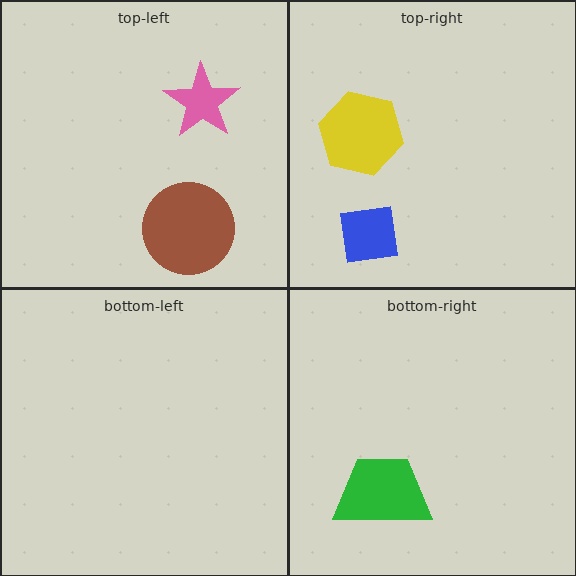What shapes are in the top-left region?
The pink star, the brown circle.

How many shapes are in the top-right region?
2.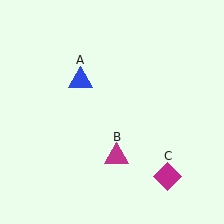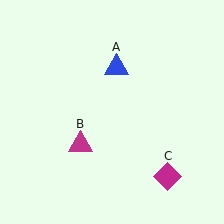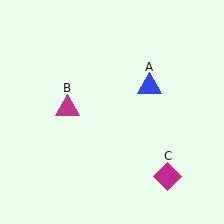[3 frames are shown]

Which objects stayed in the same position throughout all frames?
Magenta diamond (object C) remained stationary.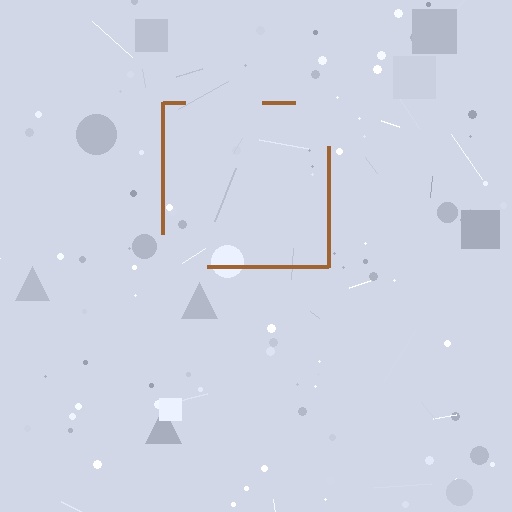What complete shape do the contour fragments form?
The contour fragments form a square.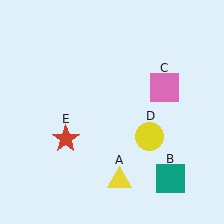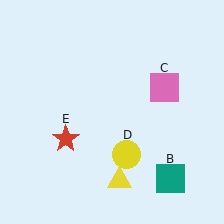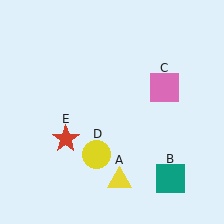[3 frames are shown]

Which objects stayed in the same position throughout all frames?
Yellow triangle (object A) and teal square (object B) and pink square (object C) and red star (object E) remained stationary.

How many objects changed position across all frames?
1 object changed position: yellow circle (object D).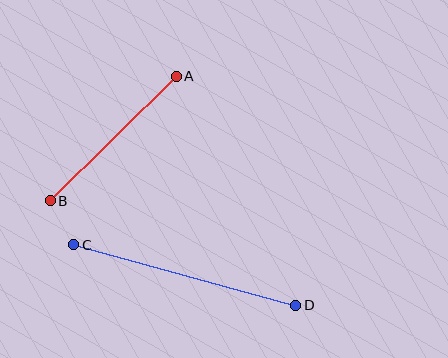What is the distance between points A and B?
The distance is approximately 177 pixels.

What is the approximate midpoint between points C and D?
The midpoint is at approximately (185, 275) pixels.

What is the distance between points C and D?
The distance is approximately 230 pixels.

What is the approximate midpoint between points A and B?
The midpoint is at approximately (113, 138) pixels.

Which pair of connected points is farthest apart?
Points C and D are farthest apart.